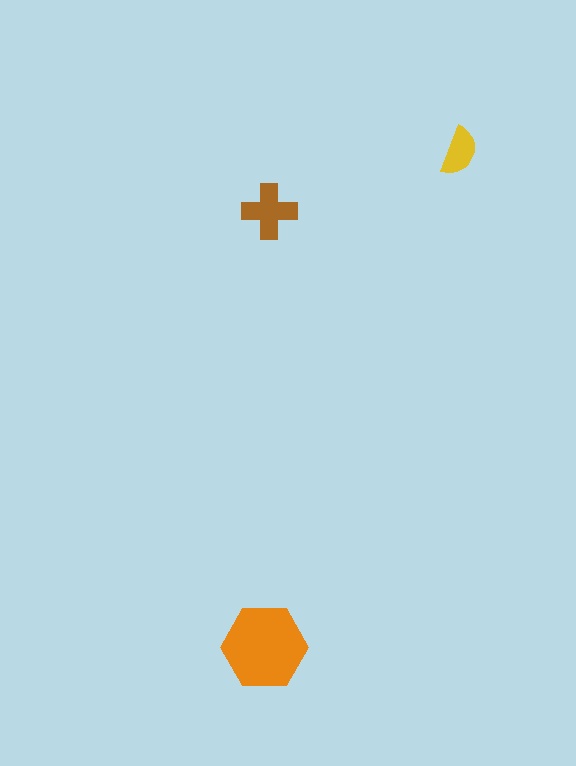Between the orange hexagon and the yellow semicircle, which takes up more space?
The orange hexagon.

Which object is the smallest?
The yellow semicircle.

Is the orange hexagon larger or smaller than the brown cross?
Larger.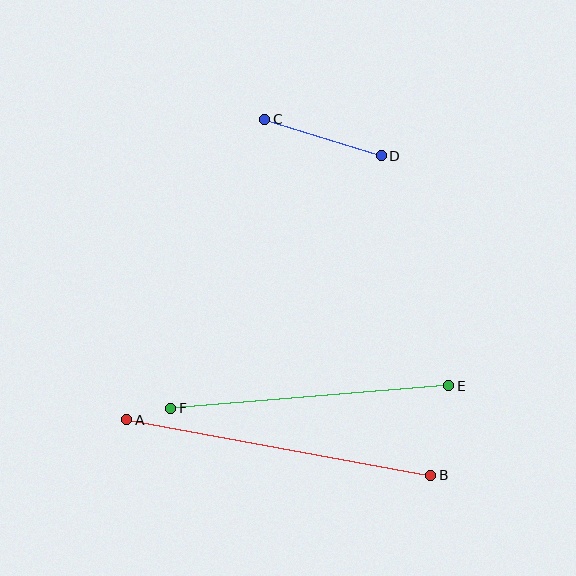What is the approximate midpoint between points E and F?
The midpoint is at approximately (310, 397) pixels.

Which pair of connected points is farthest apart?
Points A and B are farthest apart.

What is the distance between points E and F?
The distance is approximately 279 pixels.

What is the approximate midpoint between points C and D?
The midpoint is at approximately (323, 138) pixels.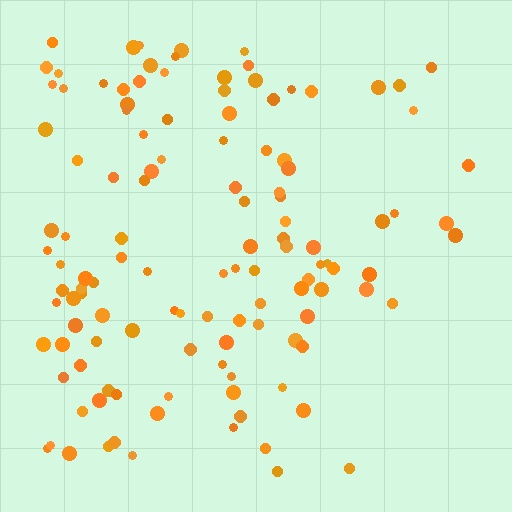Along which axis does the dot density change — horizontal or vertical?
Horizontal.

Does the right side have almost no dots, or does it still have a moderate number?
Still a moderate number, just noticeably fewer than the left.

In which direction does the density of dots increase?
From right to left, with the left side densest.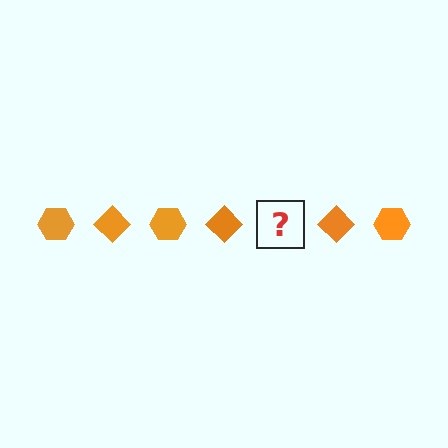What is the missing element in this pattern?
The missing element is an orange hexagon.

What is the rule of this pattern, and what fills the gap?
The rule is that the pattern cycles through hexagon, diamond shapes in orange. The gap should be filled with an orange hexagon.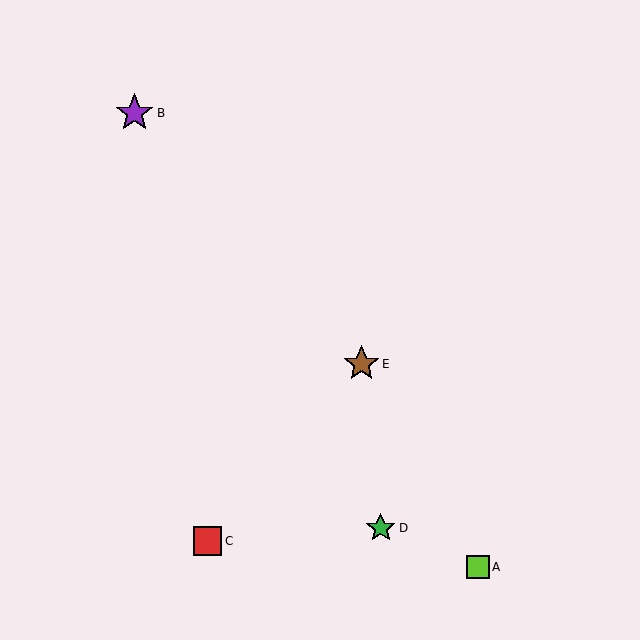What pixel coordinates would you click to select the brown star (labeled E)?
Click at (361, 364) to select the brown star E.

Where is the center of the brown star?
The center of the brown star is at (361, 364).